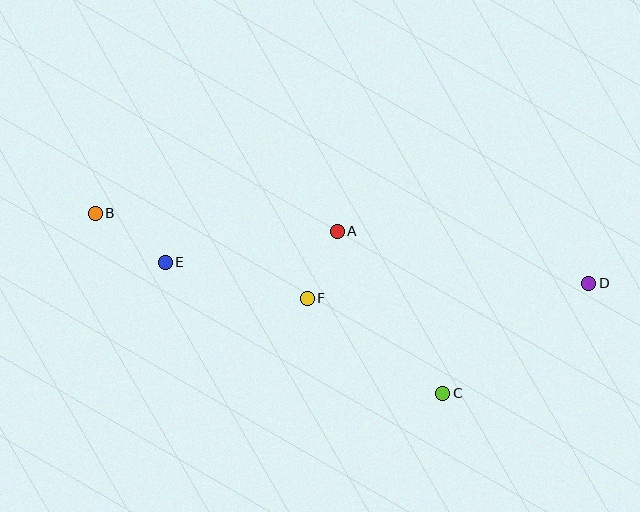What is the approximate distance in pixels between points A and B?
The distance between A and B is approximately 243 pixels.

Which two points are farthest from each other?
Points B and D are farthest from each other.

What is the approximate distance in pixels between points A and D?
The distance between A and D is approximately 257 pixels.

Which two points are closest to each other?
Points A and F are closest to each other.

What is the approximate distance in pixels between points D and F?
The distance between D and F is approximately 282 pixels.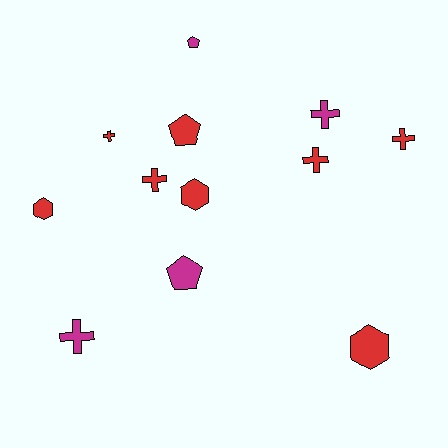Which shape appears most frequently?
Cross, with 6 objects.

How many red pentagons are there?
There is 1 red pentagon.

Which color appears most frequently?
Red, with 8 objects.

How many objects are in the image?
There are 12 objects.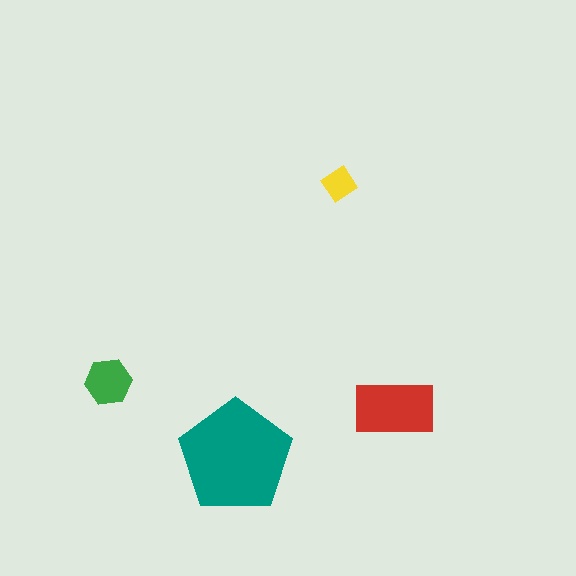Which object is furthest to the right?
The red rectangle is rightmost.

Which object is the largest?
The teal pentagon.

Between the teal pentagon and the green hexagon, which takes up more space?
The teal pentagon.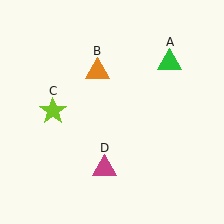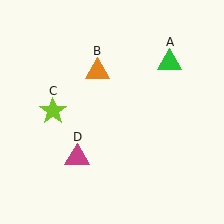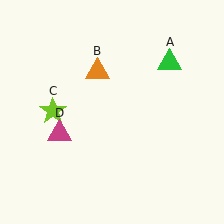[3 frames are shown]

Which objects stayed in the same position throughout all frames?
Green triangle (object A) and orange triangle (object B) and lime star (object C) remained stationary.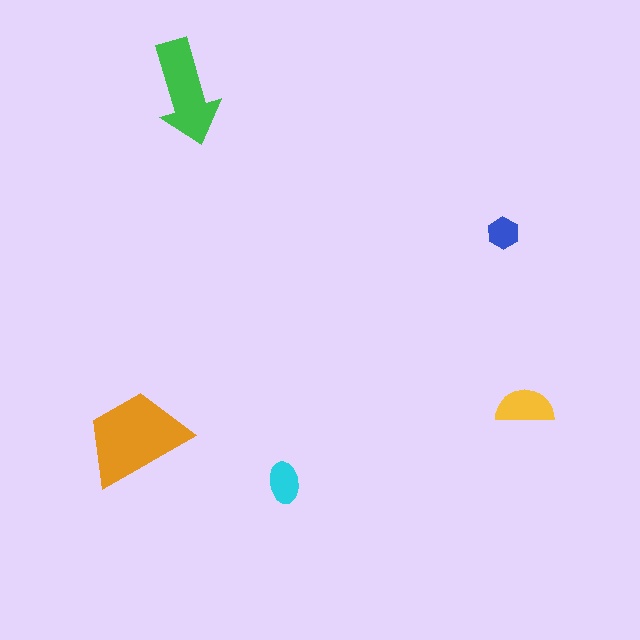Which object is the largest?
The orange trapezoid.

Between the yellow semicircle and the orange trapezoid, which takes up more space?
The orange trapezoid.